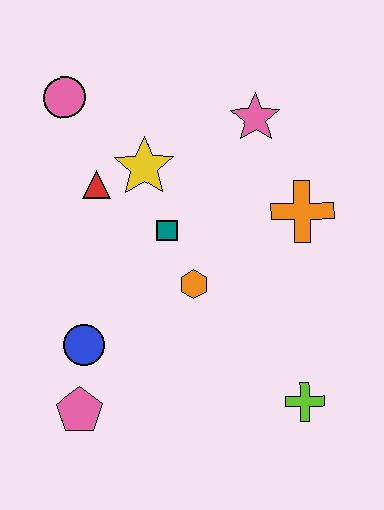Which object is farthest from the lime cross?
The pink circle is farthest from the lime cross.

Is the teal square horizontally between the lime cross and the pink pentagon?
Yes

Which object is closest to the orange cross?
The pink star is closest to the orange cross.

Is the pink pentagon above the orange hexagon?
No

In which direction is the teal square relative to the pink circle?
The teal square is below the pink circle.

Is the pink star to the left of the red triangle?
No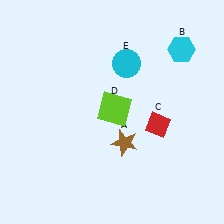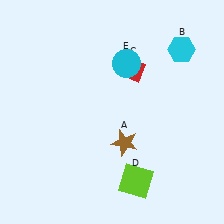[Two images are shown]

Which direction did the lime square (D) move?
The lime square (D) moved down.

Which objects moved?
The objects that moved are: the red diamond (C), the lime square (D).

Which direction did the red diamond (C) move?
The red diamond (C) moved up.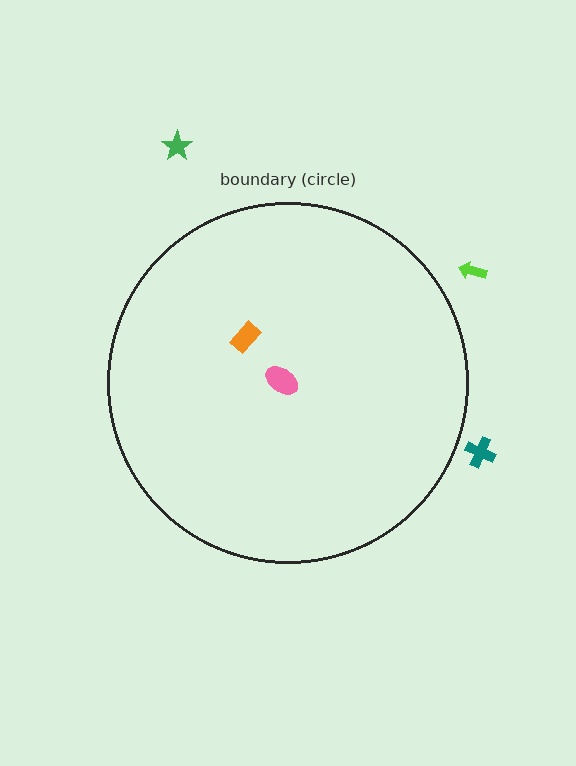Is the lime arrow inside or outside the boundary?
Outside.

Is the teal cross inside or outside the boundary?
Outside.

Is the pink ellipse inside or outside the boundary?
Inside.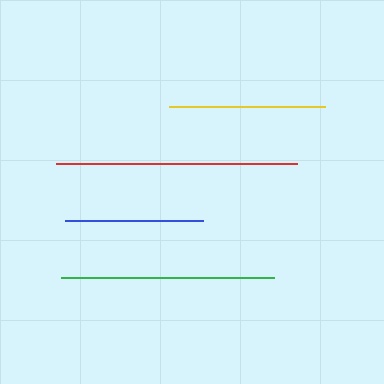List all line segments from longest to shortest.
From longest to shortest: red, green, yellow, blue.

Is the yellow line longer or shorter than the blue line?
The yellow line is longer than the blue line.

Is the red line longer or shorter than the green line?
The red line is longer than the green line.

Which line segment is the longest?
The red line is the longest at approximately 241 pixels.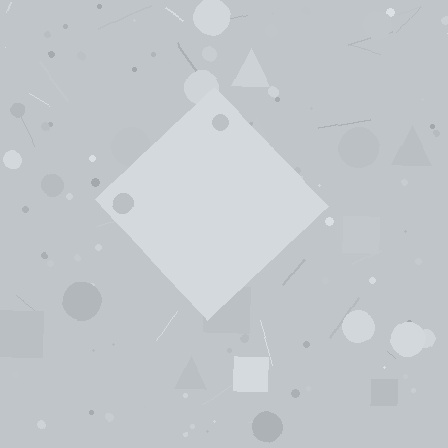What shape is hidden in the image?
A diamond is hidden in the image.